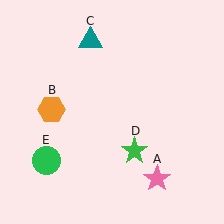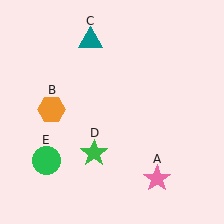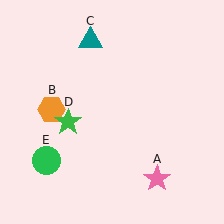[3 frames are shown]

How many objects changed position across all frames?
1 object changed position: green star (object D).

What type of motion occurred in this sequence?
The green star (object D) rotated clockwise around the center of the scene.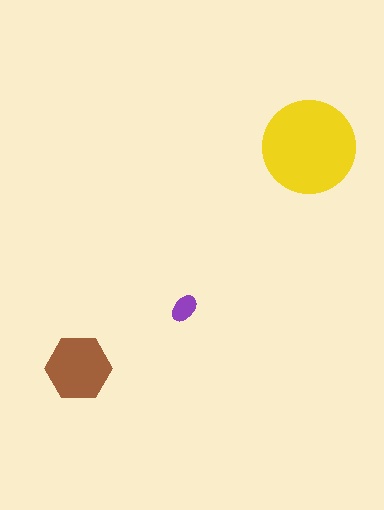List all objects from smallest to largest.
The purple ellipse, the brown hexagon, the yellow circle.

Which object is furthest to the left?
The brown hexagon is leftmost.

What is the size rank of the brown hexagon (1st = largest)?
2nd.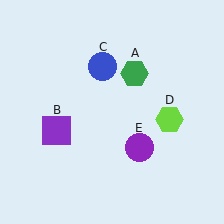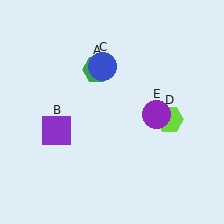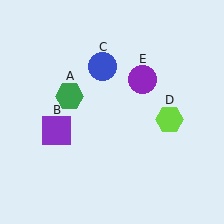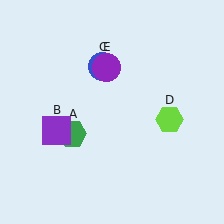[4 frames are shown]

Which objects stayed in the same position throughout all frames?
Purple square (object B) and blue circle (object C) and lime hexagon (object D) remained stationary.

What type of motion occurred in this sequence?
The green hexagon (object A), purple circle (object E) rotated counterclockwise around the center of the scene.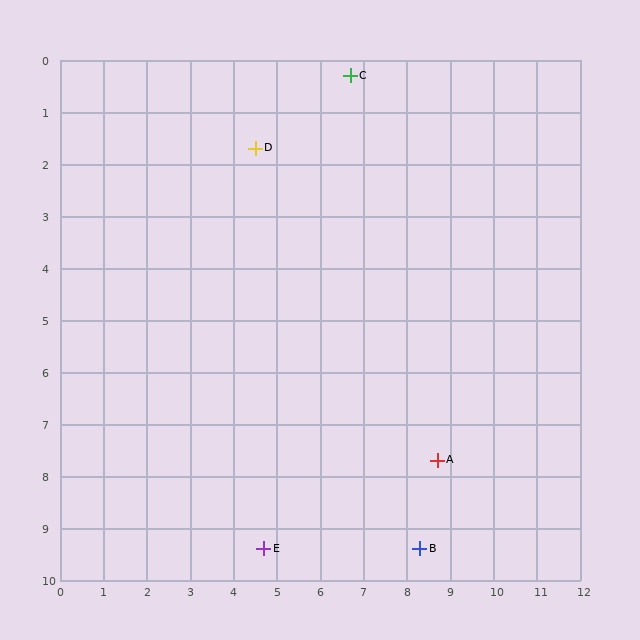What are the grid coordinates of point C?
Point C is at approximately (6.7, 0.3).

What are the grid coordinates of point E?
Point E is at approximately (4.7, 9.4).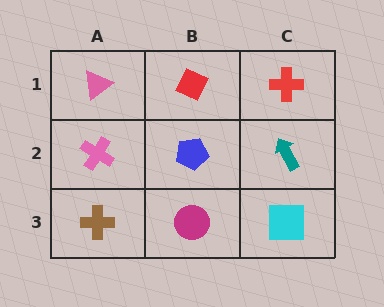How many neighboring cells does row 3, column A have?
2.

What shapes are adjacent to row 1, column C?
A teal arrow (row 2, column C), a red diamond (row 1, column B).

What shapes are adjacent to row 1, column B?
A blue pentagon (row 2, column B), a pink triangle (row 1, column A), a red cross (row 1, column C).